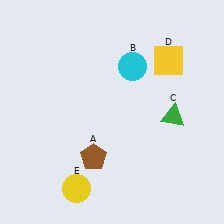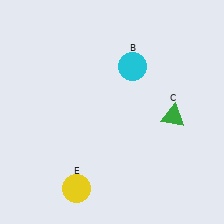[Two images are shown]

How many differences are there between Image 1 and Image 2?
There are 2 differences between the two images.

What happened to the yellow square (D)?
The yellow square (D) was removed in Image 2. It was in the top-right area of Image 1.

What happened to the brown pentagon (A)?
The brown pentagon (A) was removed in Image 2. It was in the bottom-left area of Image 1.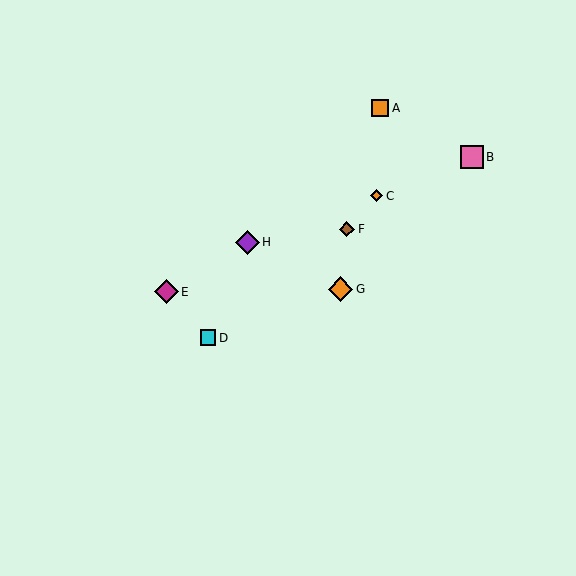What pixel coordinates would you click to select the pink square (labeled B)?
Click at (472, 157) to select the pink square B.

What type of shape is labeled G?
Shape G is an orange diamond.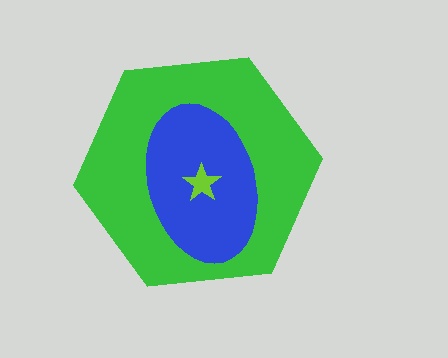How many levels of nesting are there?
3.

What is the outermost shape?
The green hexagon.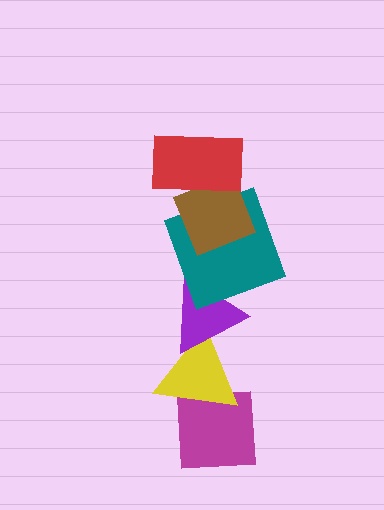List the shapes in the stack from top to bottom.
From top to bottom: the red rectangle, the brown diamond, the teal square, the purple triangle, the yellow triangle, the magenta square.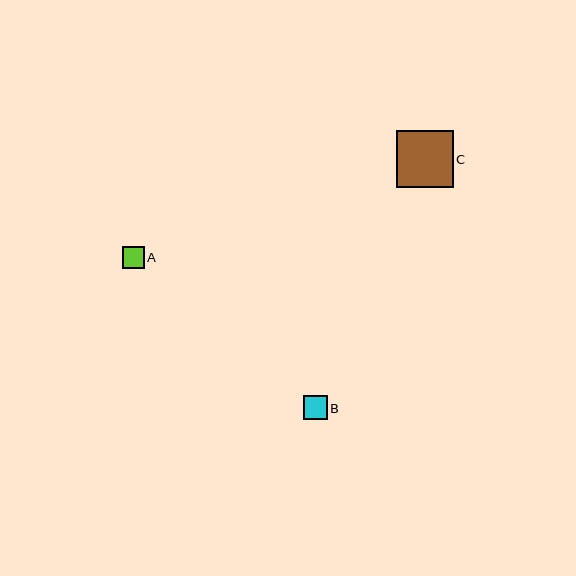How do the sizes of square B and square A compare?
Square B and square A are approximately the same size.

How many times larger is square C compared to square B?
Square C is approximately 2.4 times the size of square B.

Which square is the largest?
Square C is the largest with a size of approximately 56 pixels.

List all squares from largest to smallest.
From largest to smallest: C, B, A.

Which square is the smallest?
Square A is the smallest with a size of approximately 22 pixels.